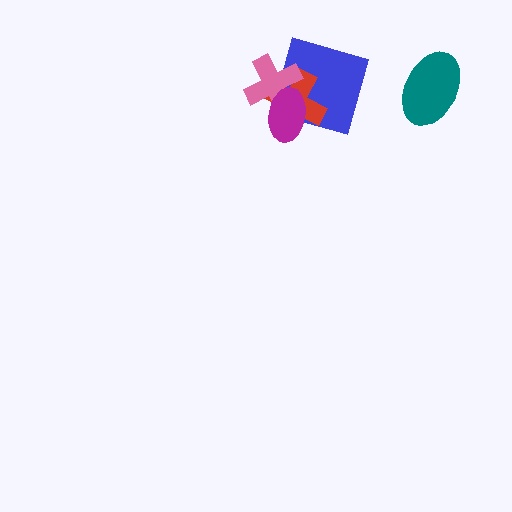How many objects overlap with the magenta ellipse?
3 objects overlap with the magenta ellipse.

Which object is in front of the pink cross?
The magenta ellipse is in front of the pink cross.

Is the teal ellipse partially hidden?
No, no other shape covers it.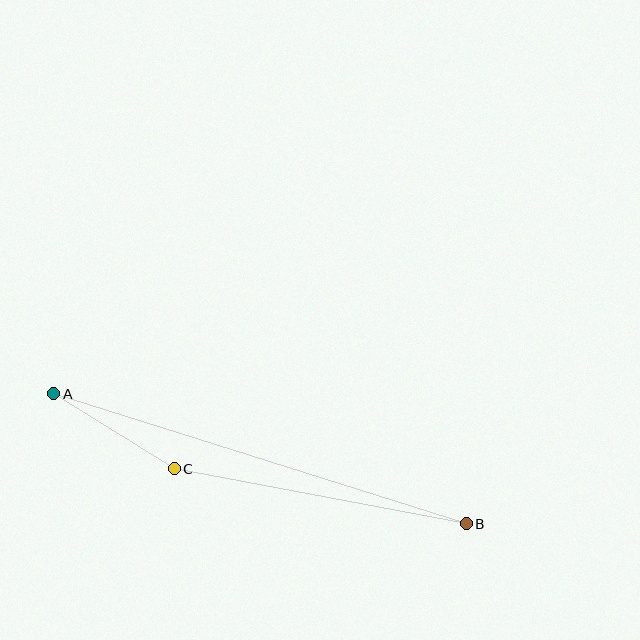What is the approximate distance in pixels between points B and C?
The distance between B and C is approximately 297 pixels.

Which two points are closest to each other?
Points A and C are closest to each other.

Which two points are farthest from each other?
Points A and B are farthest from each other.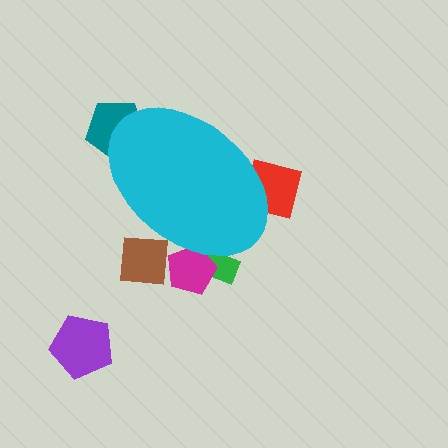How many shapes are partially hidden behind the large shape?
5 shapes are partially hidden.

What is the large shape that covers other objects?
A cyan ellipse.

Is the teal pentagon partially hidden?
Yes, the teal pentagon is partially hidden behind the cyan ellipse.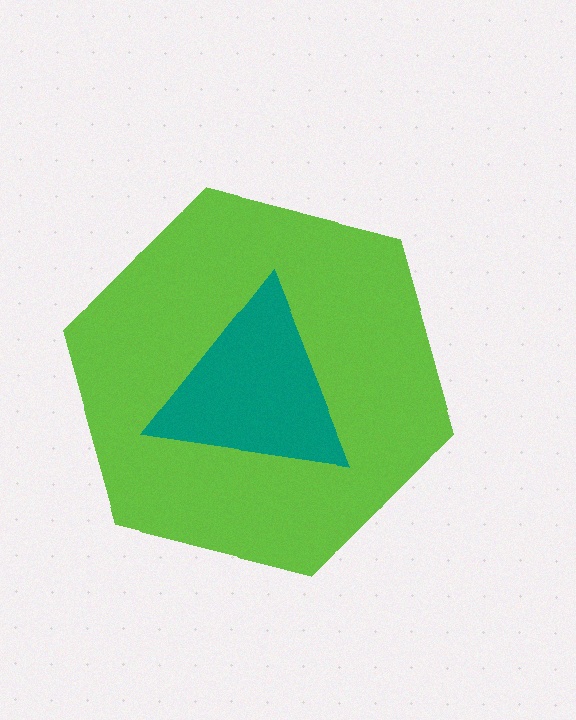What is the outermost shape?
The lime hexagon.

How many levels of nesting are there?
2.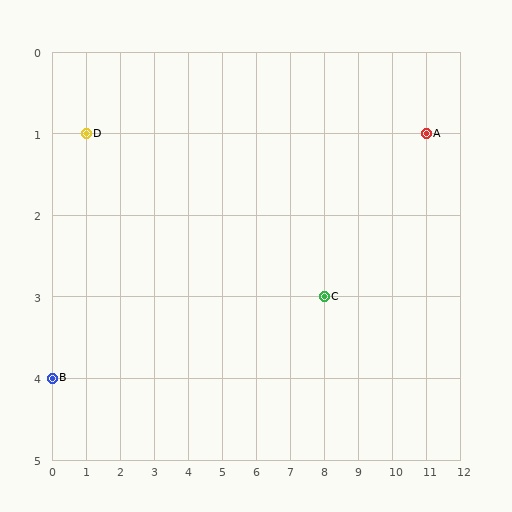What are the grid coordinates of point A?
Point A is at grid coordinates (11, 1).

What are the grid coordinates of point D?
Point D is at grid coordinates (1, 1).